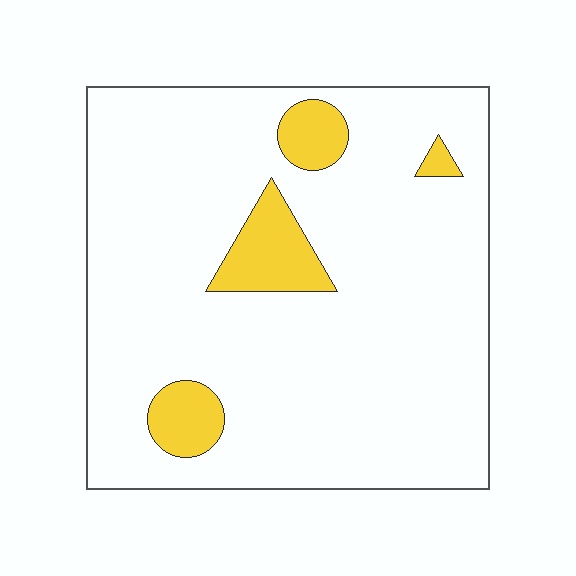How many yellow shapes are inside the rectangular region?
4.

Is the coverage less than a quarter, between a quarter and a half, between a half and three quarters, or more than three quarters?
Less than a quarter.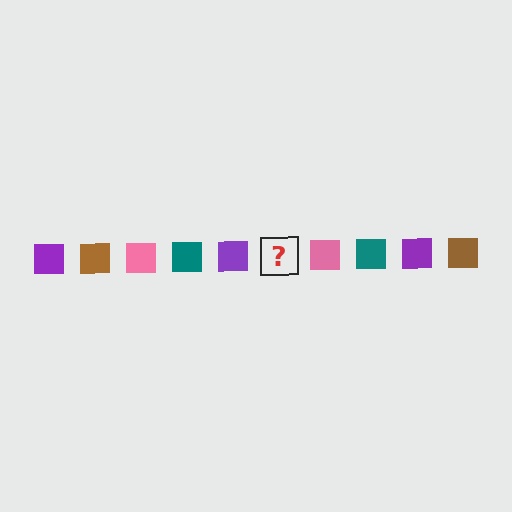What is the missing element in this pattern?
The missing element is a brown square.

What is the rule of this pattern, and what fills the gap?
The rule is that the pattern cycles through purple, brown, pink, teal squares. The gap should be filled with a brown square.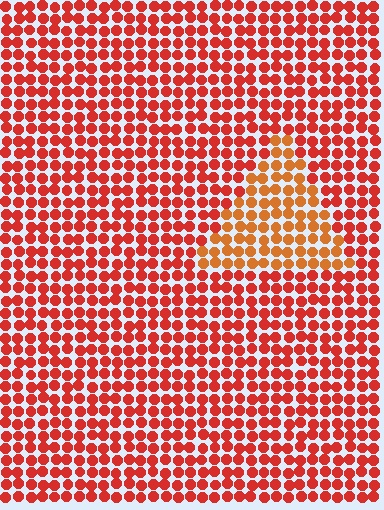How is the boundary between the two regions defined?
The boundary is defined purely by a slight shift in hue (about 25 degrees). Spacing, size, and orientation are identical on both sides.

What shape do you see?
I see a triangle.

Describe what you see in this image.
The image is filled with small red elements in a uniform arrangement. A triangle-shaped region is visible where the elements are tinted to a slightly different hue, forming a subtle color boundary.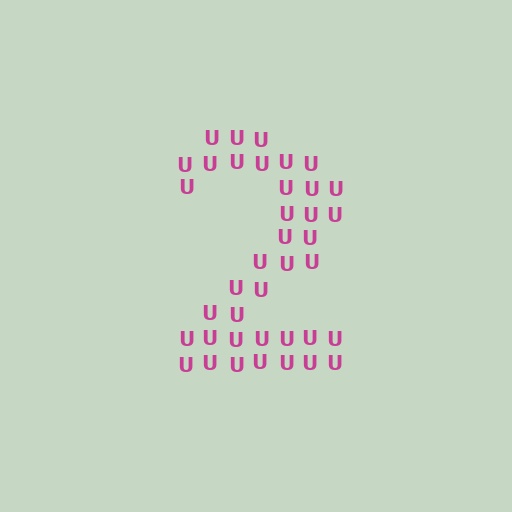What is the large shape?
The large shape is the digit 2.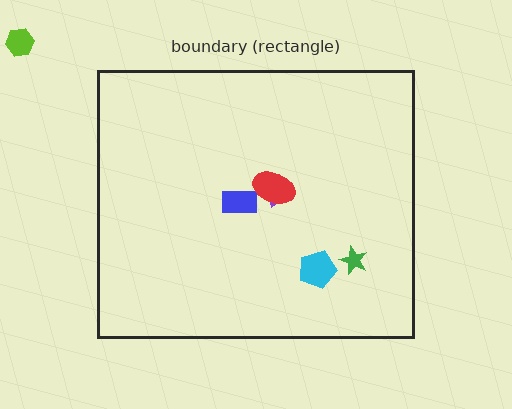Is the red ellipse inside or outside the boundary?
Inside.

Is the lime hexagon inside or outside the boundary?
Outside.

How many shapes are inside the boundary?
5 inside, 1 outside.